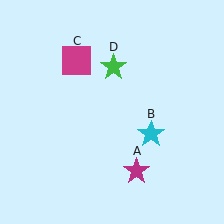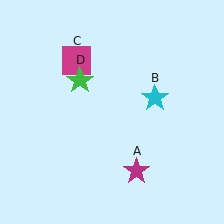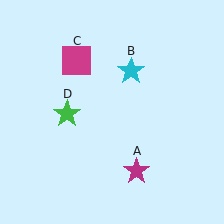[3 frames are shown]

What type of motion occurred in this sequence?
The cyan star (object B), green star (object D) rotated counterclockwise around the center of the scene.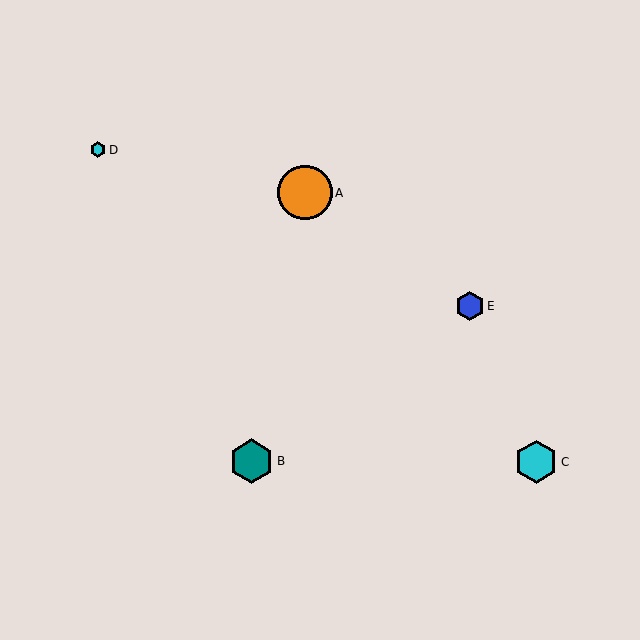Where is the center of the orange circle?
The center of the orange circle is at (305, 193).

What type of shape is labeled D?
Shape D is a cyan hexagon.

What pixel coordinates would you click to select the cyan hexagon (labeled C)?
Click at (536, 462) to select the cyan hexagon C.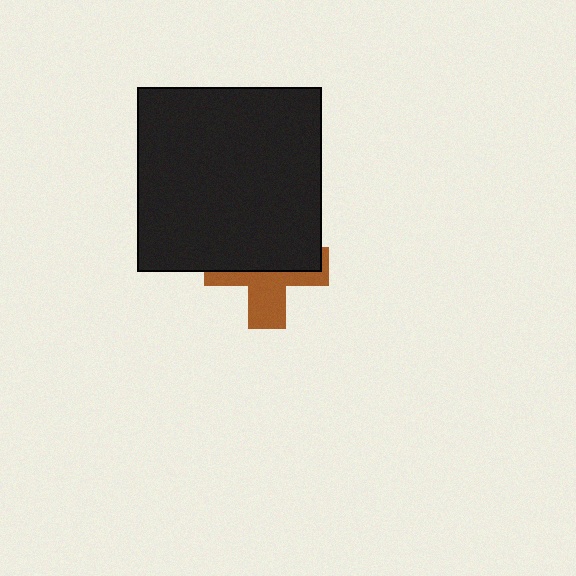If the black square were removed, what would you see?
You would see the complete brown cross.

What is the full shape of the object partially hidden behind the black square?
The partially hidden object is a brown cross.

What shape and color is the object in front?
The object in front is a black square.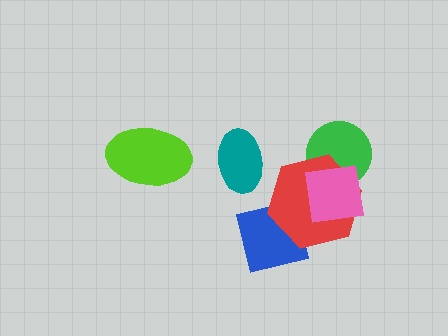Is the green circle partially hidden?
Yes, it is partially covered by another shape.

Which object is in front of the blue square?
The red hexagon is in front of the blue square.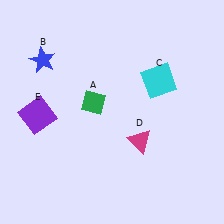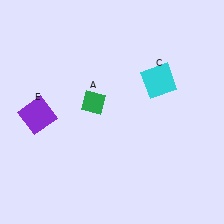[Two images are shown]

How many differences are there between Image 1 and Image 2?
There are 2 differences between the two images.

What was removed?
The magenta triangle (D), the blue star (B) were removed in Image 2.